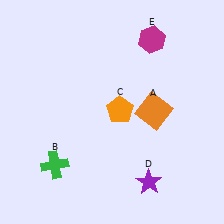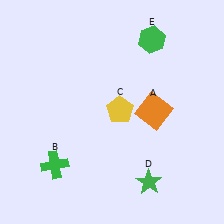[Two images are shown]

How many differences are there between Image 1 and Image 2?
There are 3 differences between the two images.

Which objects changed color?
C changed from orange to yellow. D changed from purple to green. E changed from magenta to green.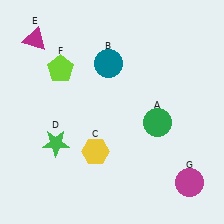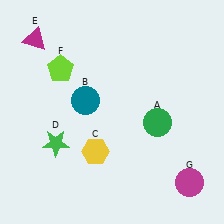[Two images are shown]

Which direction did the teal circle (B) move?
The teal circle (B) moved down.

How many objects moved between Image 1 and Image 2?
1 object moved between the two images.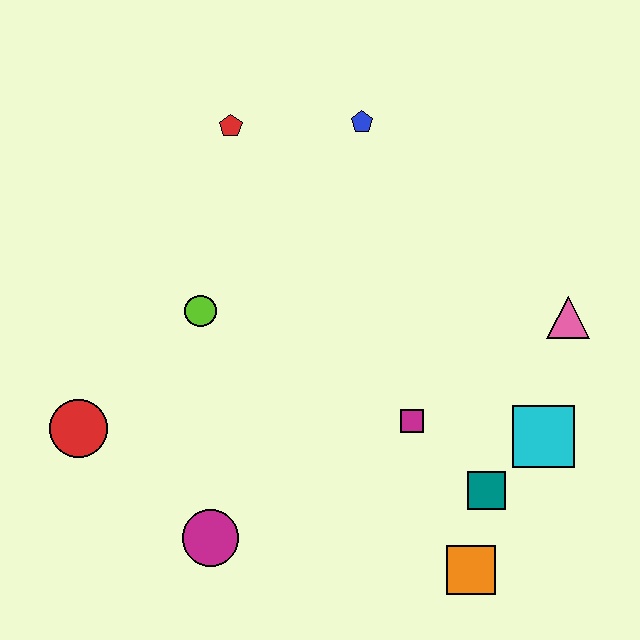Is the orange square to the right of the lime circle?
Yes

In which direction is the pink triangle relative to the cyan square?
The pink triangle is above the cyan square.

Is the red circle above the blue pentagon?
No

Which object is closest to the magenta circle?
The red circle is closest to the magenta circle.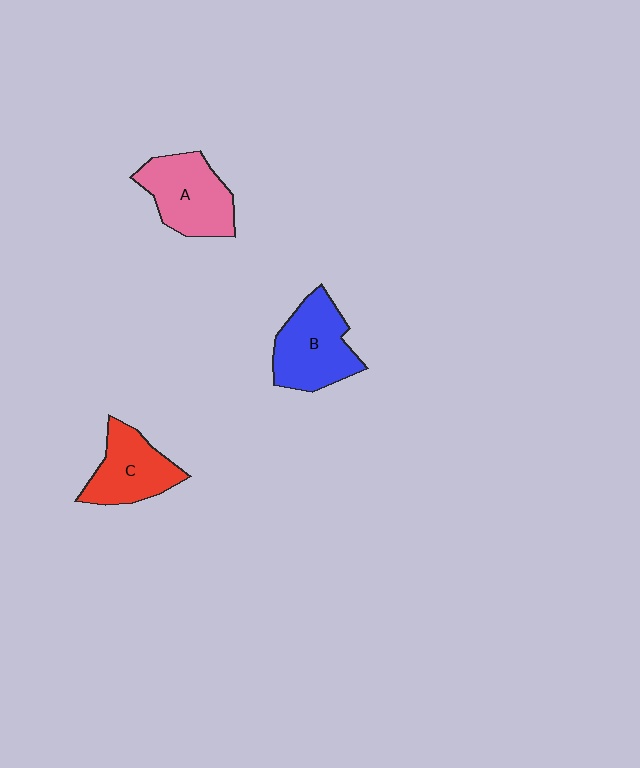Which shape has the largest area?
Shape B (blue).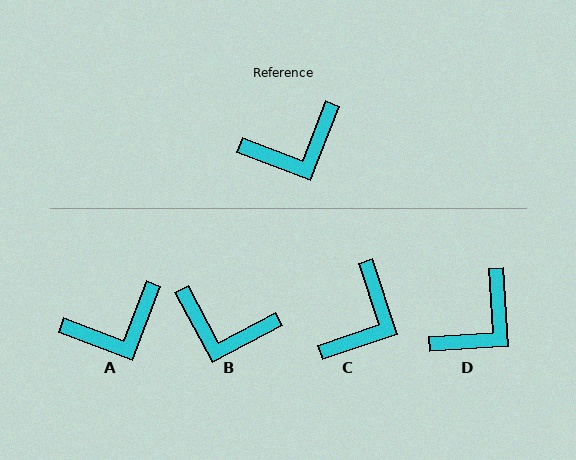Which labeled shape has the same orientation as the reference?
A.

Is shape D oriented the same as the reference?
No, it is off by about 24 degrees.